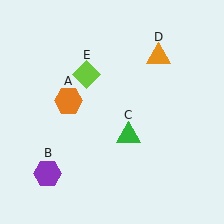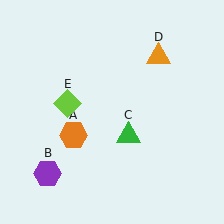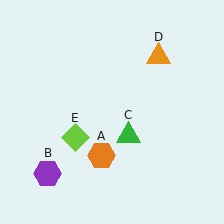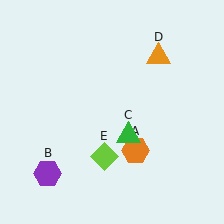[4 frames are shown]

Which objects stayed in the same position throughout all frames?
Purple hexagon (object B) and green triangle (object C) and orange triangle (object D) remained stationary.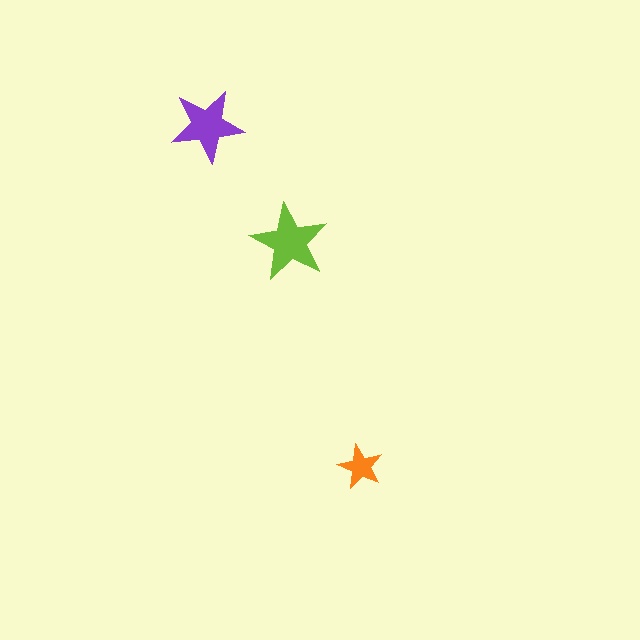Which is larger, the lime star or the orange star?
The lime one.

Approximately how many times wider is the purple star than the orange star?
About 1.5 times wider.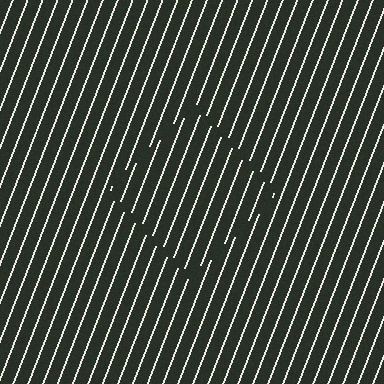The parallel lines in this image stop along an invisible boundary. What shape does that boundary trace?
An illusory square. The interior of the shape contains the same grating, shifted by half a period — the contour is defined by the phase discontinuity where line-ends from the inner and outer gratings abut.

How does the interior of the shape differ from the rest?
The interior of the shape contains the same grating, shifted by half a period — the contour is defined by the phase discontinuity where line-ends from the inner and outer gratings abut.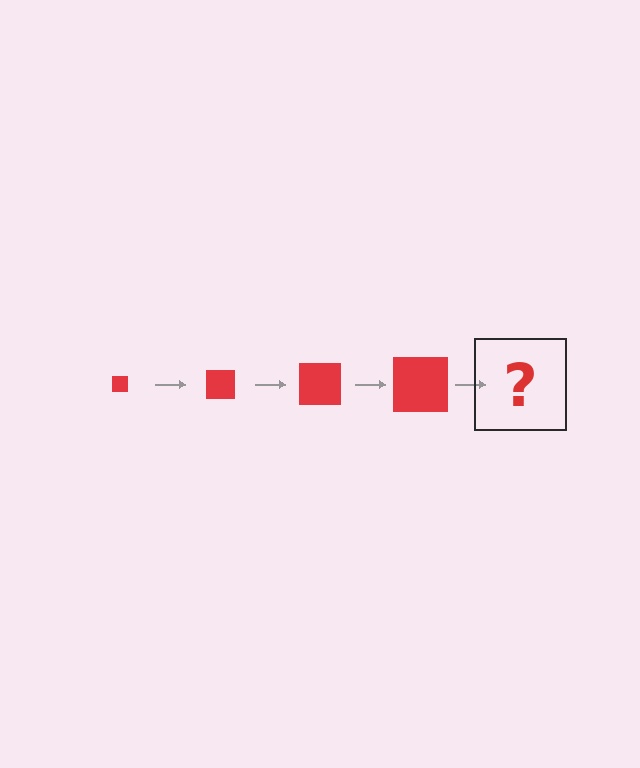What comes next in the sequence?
The next element should be a red square, larger than the previous one.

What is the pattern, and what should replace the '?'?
The pattern is that the square gets progressively larger each step. The '?' should be a red square, larger than the previous one.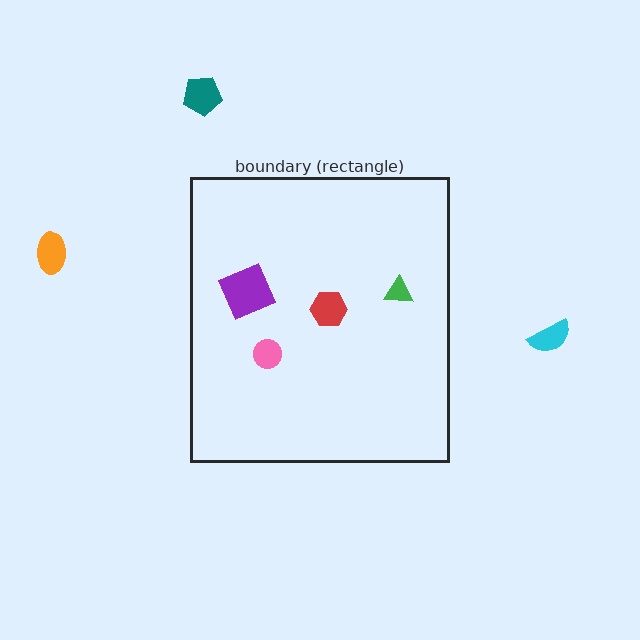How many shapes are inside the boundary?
4 inside, 3 outside.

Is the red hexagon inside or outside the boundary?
Inside.